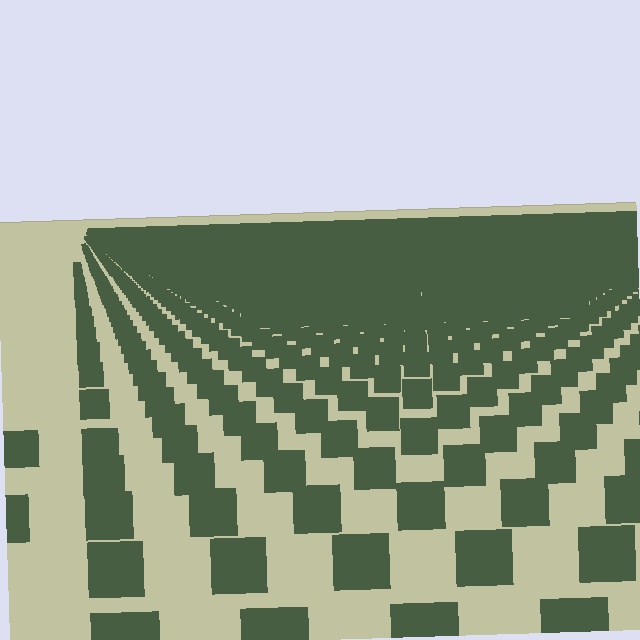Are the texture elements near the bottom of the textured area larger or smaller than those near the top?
Larger. Near the bottom, elements are closer to the viewer and appear at a bigger on-screen size.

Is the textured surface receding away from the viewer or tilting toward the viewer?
The surface is receding away from the viewer. Texture elements get smaller and denser toward the top.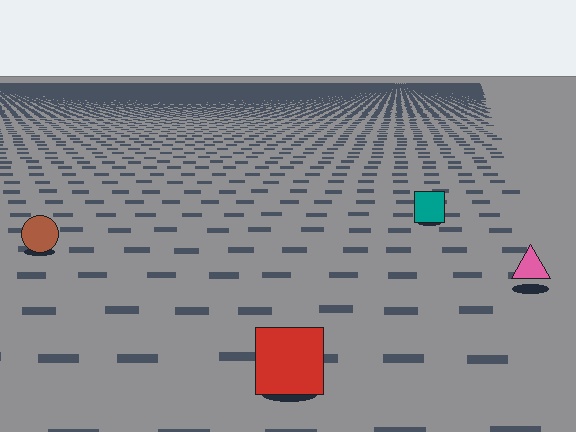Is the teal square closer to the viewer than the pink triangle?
No. The pink triangle is closer — you can tell from the texture gradient: the ground texture is coarser near it.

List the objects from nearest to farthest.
From nearest to farthest: the red square, the pink triangle, the brown circle, the teal square.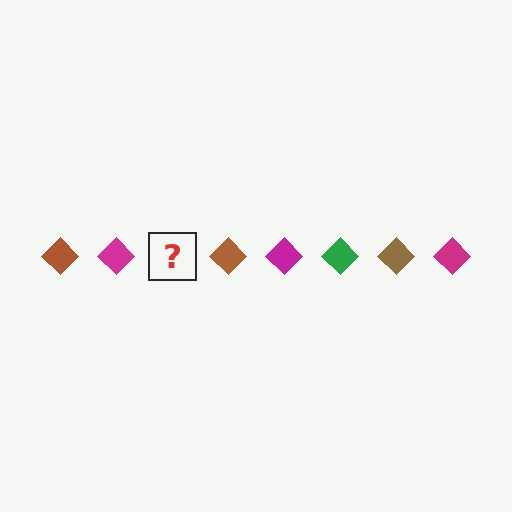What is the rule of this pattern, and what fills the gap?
The rule is that the pattern cycles through brown, magenta, green diamonds. The gap should be filled with a green diamond.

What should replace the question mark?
The question mark should be replaced with a green diamond.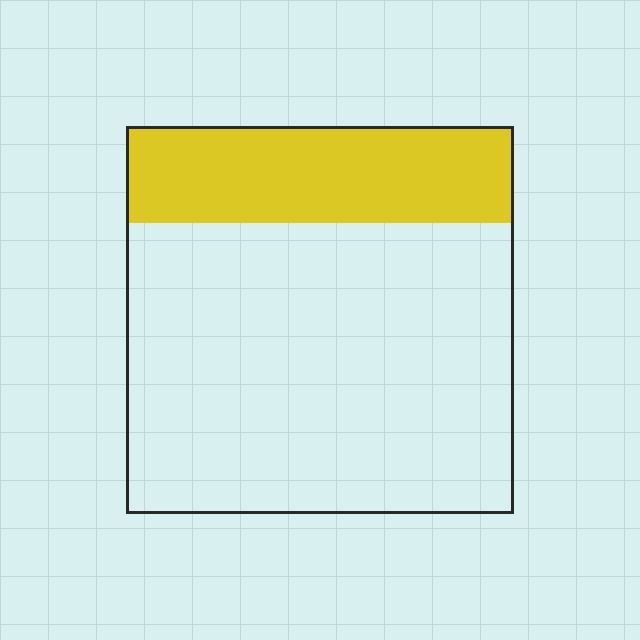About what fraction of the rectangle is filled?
About one quarter (1/4).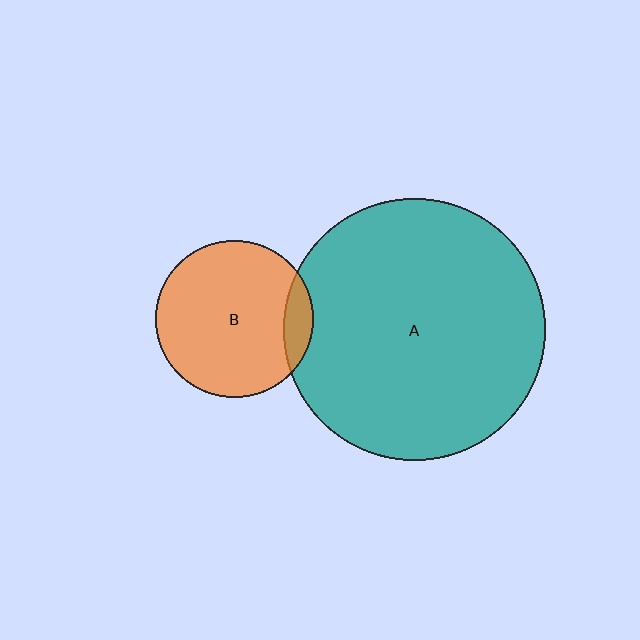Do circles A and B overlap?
Yes.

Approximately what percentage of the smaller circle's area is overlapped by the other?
Approximately 10%.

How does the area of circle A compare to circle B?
Approximately 2.8 times.